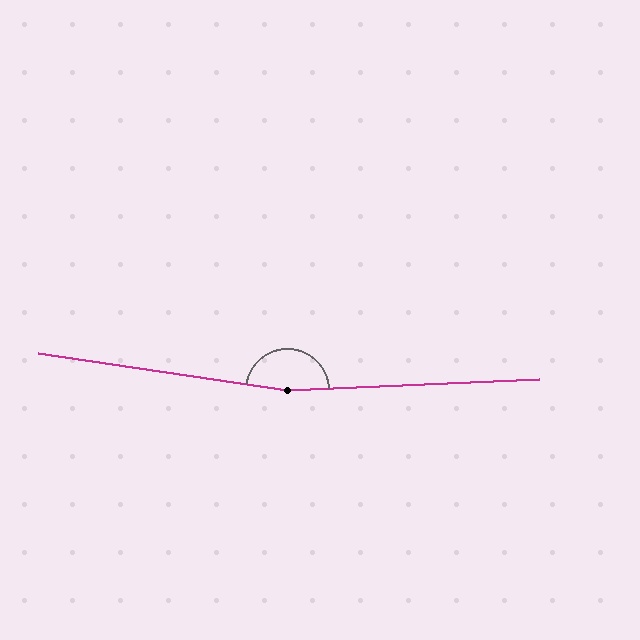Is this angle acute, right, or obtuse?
It is obtuse.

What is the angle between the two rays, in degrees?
Approximately 169 degrees.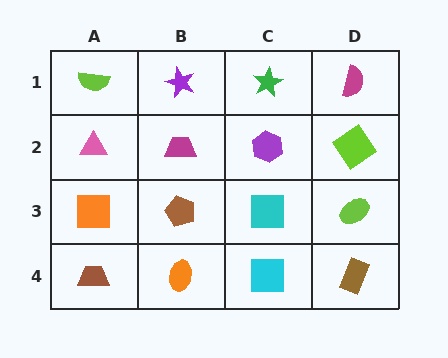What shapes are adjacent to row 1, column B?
A magenta trapezoid (row 2, column B), a lime semicircle (row 1, column A), a green star (row 1, column C).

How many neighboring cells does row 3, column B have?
4.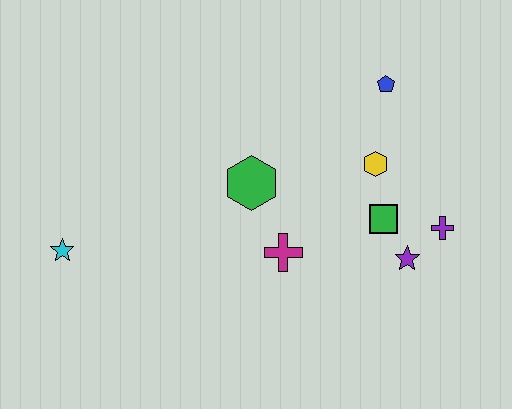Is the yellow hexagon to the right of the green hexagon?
Yes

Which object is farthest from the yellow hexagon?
The cyan star is farthest from the yellow hexagon.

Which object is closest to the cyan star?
The green hexagon is closest to the cyan star.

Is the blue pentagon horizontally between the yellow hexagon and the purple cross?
Yes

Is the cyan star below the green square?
Yes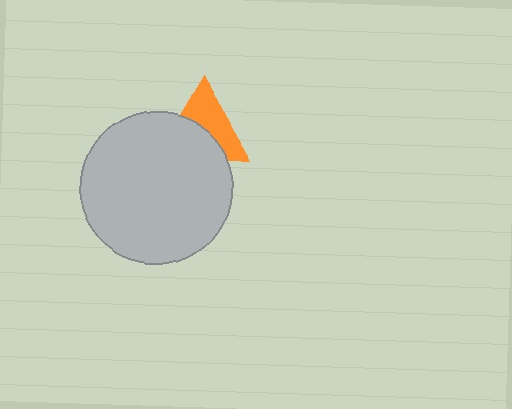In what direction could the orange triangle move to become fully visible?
The orange triangle could move up. That would shift it out from behind the light gray circle entirely.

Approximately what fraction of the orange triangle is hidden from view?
Roughly 49% of the orange triangle is hidden behind the light gray circle.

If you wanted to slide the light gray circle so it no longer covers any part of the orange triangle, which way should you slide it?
Slide it down — that is the most direct way to separate the two shapes.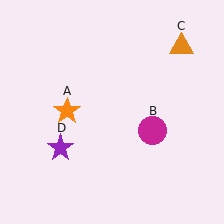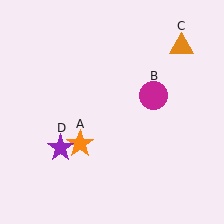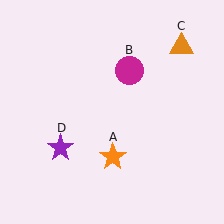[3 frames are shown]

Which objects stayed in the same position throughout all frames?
Orange triangle (object C) and purple star (object D) remained stationary.